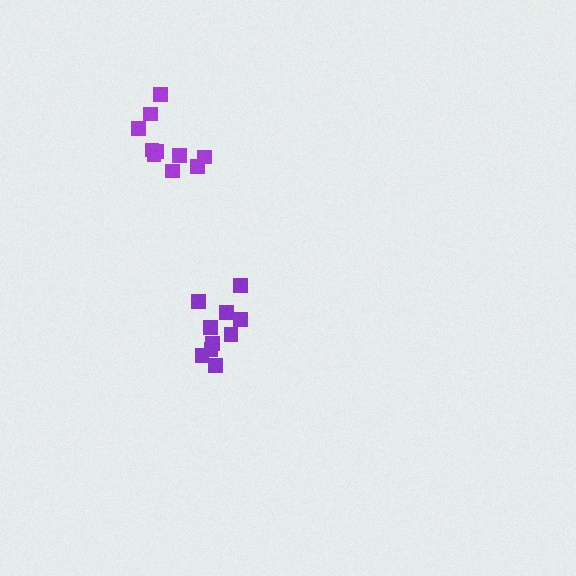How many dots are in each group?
Group 1: 10 dots, Group 2: 10 dots (20 total).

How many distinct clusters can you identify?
There are 2 distinct clusters.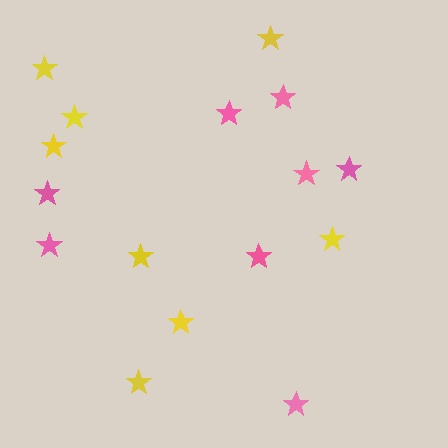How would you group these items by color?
There are 2 groups: one group of yellow stars (8) and one group of pink stars (8).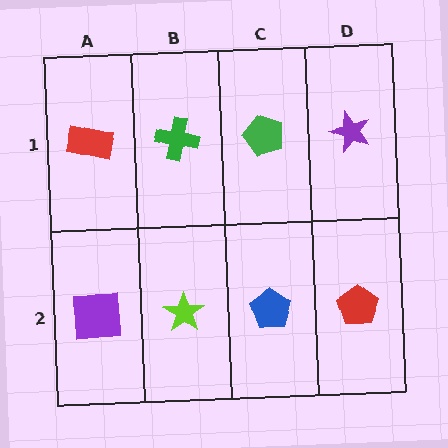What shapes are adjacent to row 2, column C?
A green pentagon (row 1, column C), a lime star (row 2, column B), a red pentagon (row 2, column D).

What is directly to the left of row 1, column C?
A green cross.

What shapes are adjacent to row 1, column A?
A purple square (row 2, column A), a green cross (row 1, column B).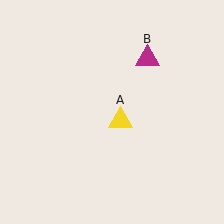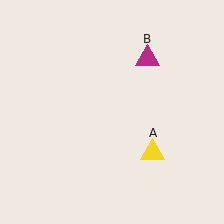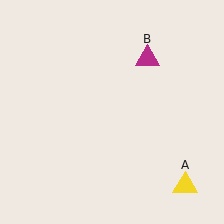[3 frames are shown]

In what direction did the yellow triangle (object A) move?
The yellow triangle (object A) moved down and to the right.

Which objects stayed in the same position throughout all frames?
Magenta triangle (object B) remained stationary.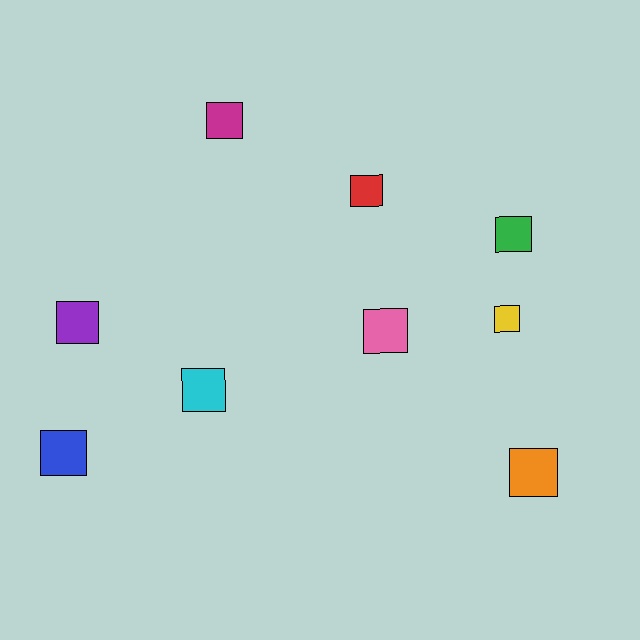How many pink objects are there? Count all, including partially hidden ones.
There is 1 pink object.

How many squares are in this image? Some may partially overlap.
There are 9 squares.